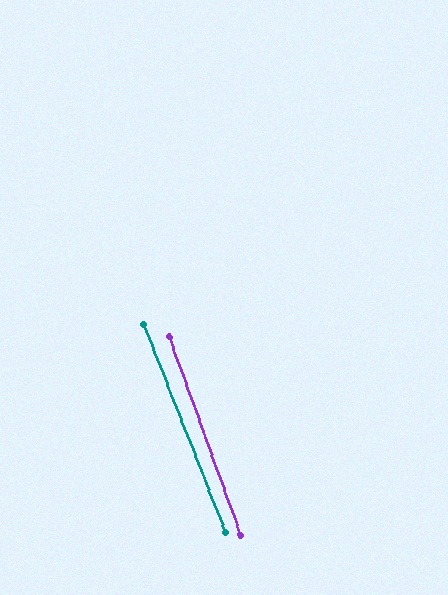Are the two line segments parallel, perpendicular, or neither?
Parallel — their directions differ by only 1.7°.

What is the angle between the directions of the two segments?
Approximately 2 degrees.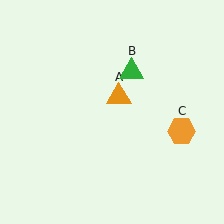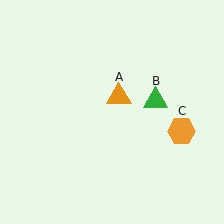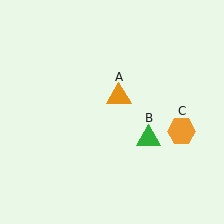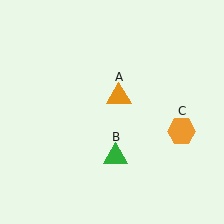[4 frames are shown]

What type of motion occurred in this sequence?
The green triangle (object B) rotated clockwise around the center of the scene.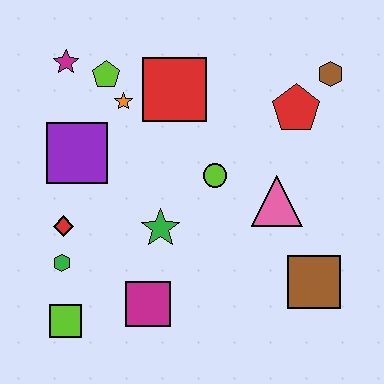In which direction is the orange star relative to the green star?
The orange star is above the green star.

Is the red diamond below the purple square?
Yes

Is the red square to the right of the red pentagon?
No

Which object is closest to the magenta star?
The lime pentagon is closest to the magenta star.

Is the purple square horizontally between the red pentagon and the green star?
No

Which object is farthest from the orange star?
The brown square is farthest from the orange star.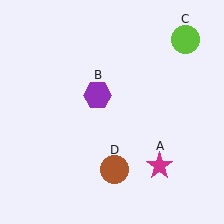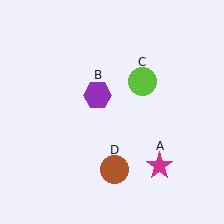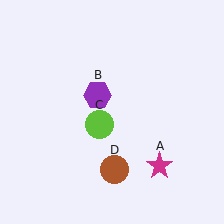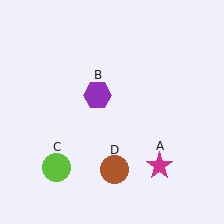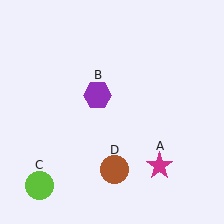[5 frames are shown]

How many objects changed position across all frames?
1 object changed position: lime circle (object C).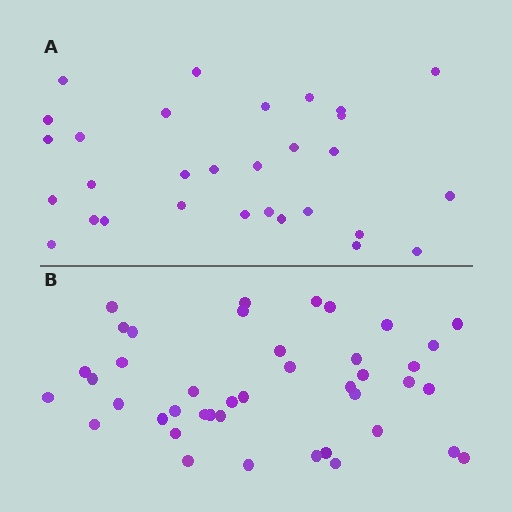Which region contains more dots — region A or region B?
Region B (the bottom region) has more dots.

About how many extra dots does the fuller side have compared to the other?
Region B has roughly 12 or so more dots than region A.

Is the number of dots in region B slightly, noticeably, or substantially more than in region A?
Region B has noticeably more, but not dramatically so. The ratio is roughly 1.4 to 1.